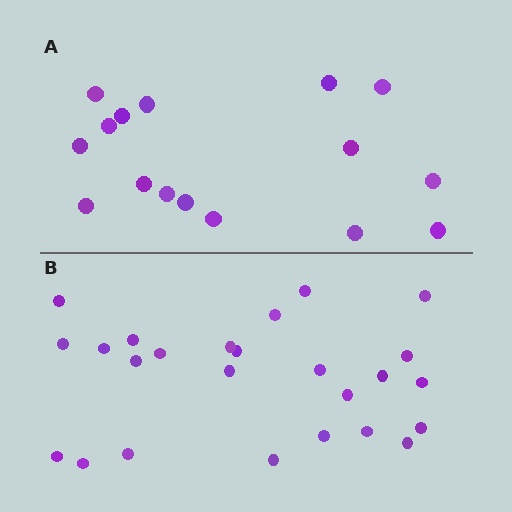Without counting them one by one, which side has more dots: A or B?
Region B (the bottom region) has more dots.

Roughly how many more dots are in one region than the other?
Region B has roughly 8 or so more dots than region A.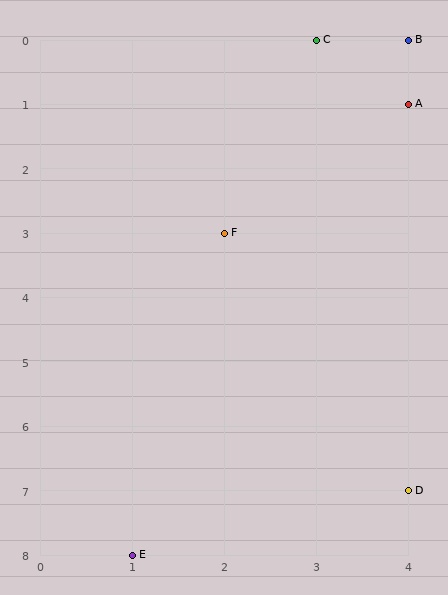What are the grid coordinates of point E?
Point E is at grid coordinates (1, 8).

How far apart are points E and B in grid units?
Points E and B are 3 columns and 8 rows apart (about 8.5 grid units diagonally).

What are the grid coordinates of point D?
Point D is at grid coordinates (4, 7).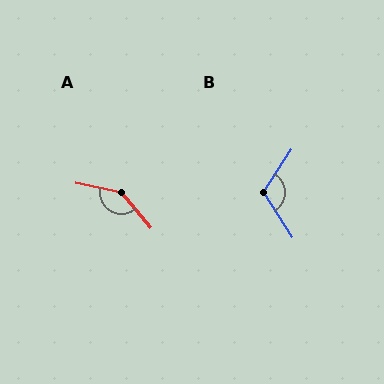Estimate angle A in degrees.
Approximately 141 degrees.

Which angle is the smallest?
B, at approximately 115 degrees.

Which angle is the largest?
A, at approximately 141 degrees.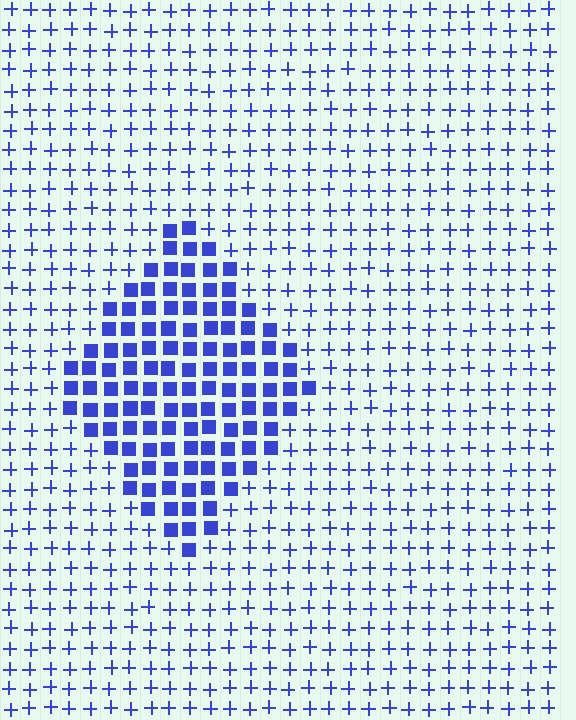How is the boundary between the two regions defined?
The boundary is defined by a change in element shape: squares inside vs. plus signs outside. All elements share the same color and spacing.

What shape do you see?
I see a diamond.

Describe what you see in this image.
The image is filled with small blue elements arranged in a uniform grid. A diamond-shaped region contains squares, while the surrounding area contains plus signs. The boundary is defined purely by the change in element shape.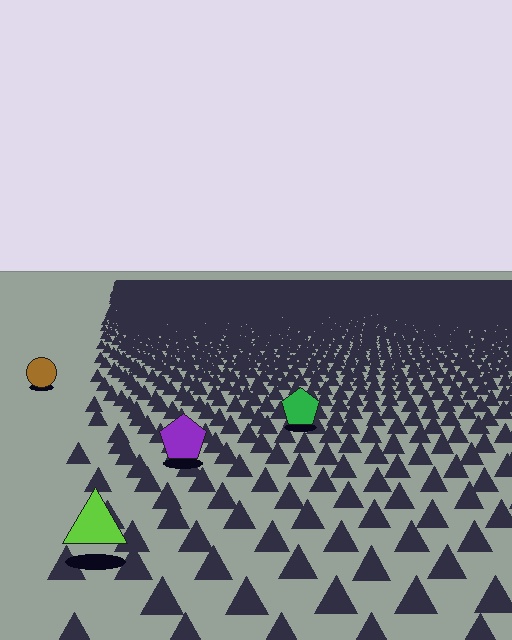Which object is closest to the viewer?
The lime triangle is closest. The texture marks near it are larger and more spread out.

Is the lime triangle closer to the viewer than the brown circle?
Yes. The lime triangle is closer — you can tell from the texture gradient: the ground texture is coarser near it.